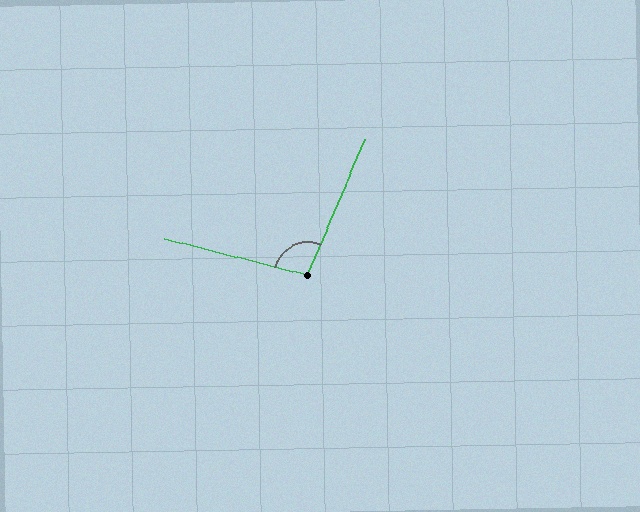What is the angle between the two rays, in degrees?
Approximately 99 degrees.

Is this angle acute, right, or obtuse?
It is obtuse.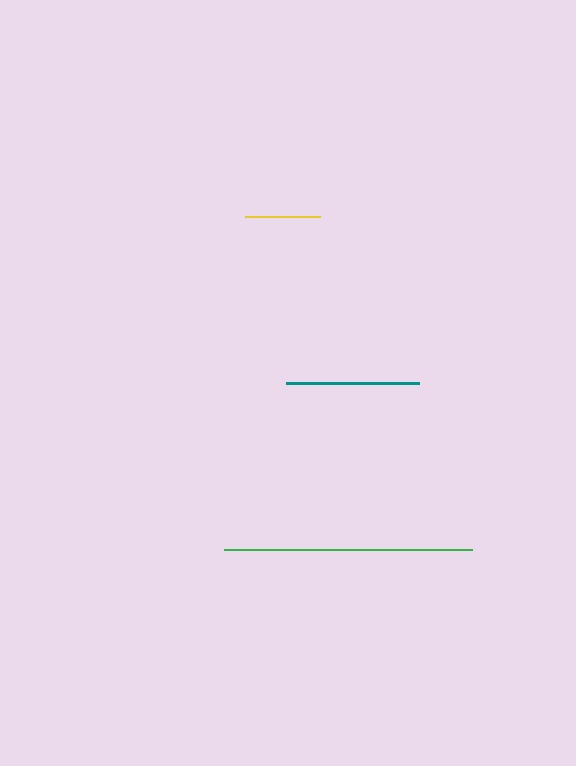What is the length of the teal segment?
The teal segment is approximately 133 pixels long.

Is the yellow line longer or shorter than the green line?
The green line is longer than the yellow line.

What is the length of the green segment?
The green segment is approximately 248 pixels long.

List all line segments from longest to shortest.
From longest to shortest: green, teal, yellow.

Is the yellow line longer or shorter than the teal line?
The teal line is longer than the yellow line.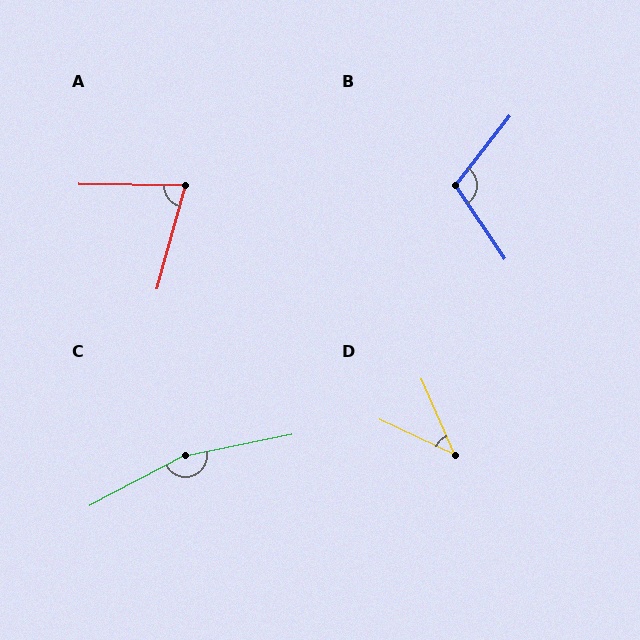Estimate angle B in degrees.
Approximately 108 degrees.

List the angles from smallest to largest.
D (41°), A (75°), B (108°), C (164°).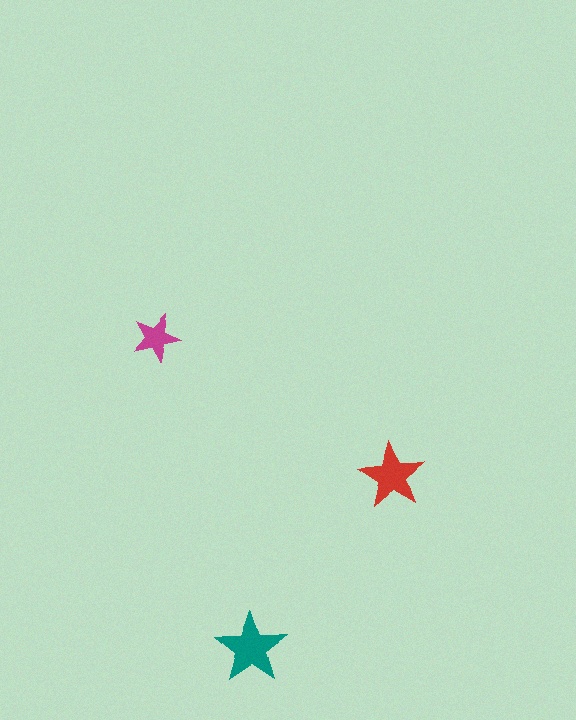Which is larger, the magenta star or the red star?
The red one.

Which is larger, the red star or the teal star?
The teal one.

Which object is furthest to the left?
The magenta star is leftmost.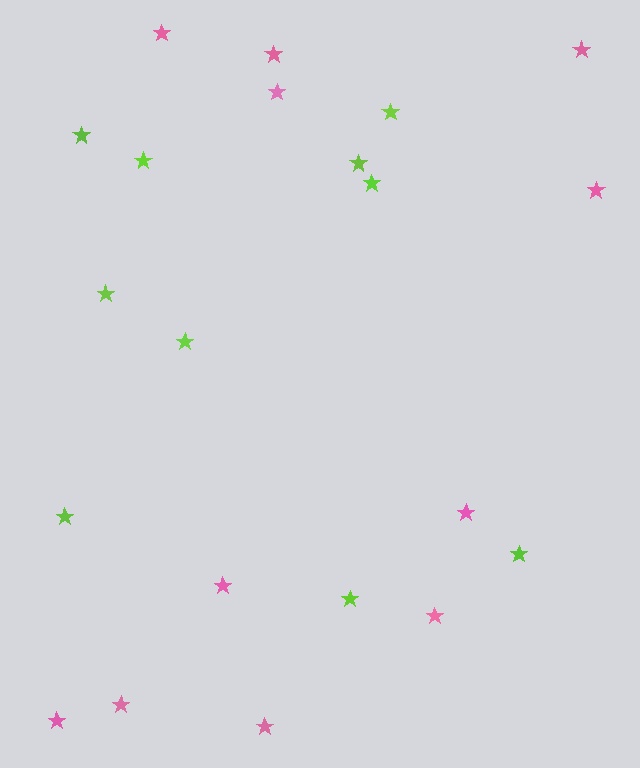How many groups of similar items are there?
There are 2 groups: one group of lime stars (10) and one group of pink stars (11).